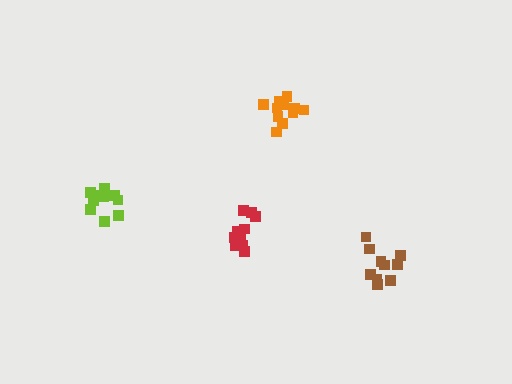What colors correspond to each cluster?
The clusters are colored: orange, red, brown, lime.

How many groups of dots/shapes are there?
There are 4 groups.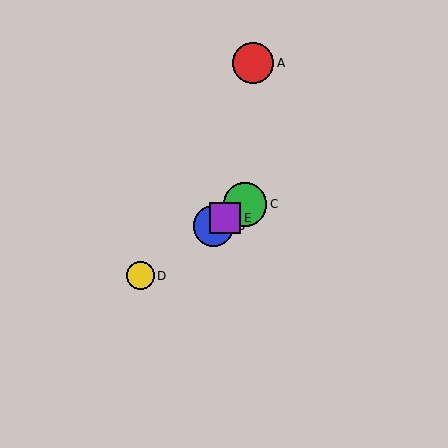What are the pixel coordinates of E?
Object E is at (225, 218).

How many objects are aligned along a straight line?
4 objects (B, C, D, E) are aligned along a straight line.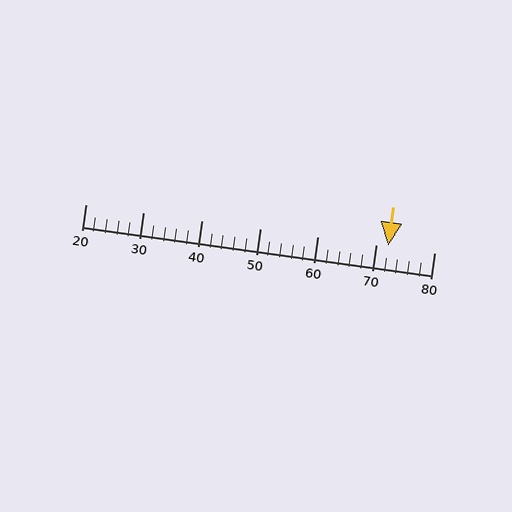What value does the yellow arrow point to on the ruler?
The yellow arrow points to approximately 72.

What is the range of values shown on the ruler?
The ruler shows values from 20 to 80.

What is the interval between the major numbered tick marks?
The major tick marks are spaced 10 units apart.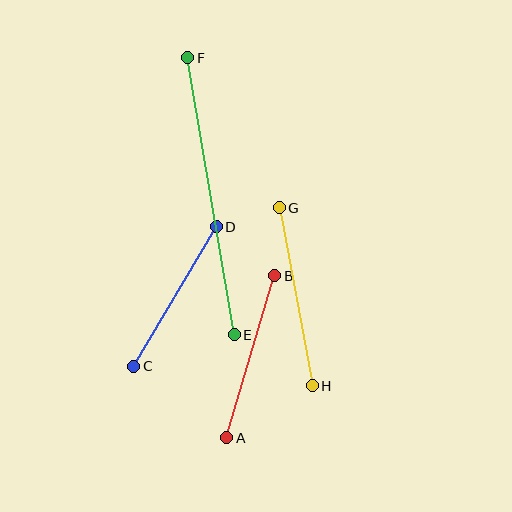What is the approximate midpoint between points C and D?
The midpoint is at approximately (175, 297) pixels.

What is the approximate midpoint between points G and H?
The midpoint is at approximately (296, 297) pixels.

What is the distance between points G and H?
The distance is approximately 181 pixels.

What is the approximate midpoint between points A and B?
The midpoint is at approximately (251, 357) pixels.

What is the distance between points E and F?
The distance is approximately 281 pixels.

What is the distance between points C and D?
The distance is approximately 162 pixels.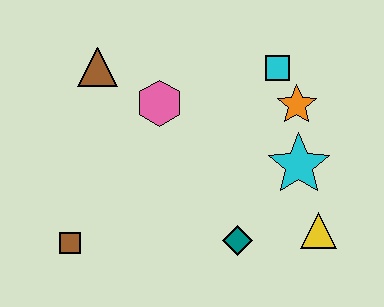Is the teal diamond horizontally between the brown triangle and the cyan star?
Yes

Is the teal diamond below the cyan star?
Yes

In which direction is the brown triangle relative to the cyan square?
The brown triangle is to the left of the cyan square.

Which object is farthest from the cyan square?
The brown square is farthest from the cyan square.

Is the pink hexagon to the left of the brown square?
No